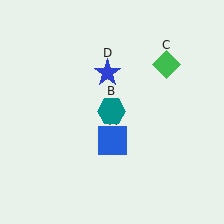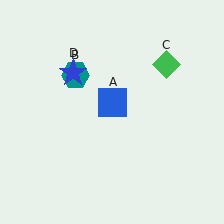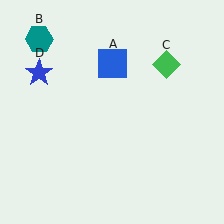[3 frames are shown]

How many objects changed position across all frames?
3 objects changed position: blue square (object A), teal hexagon (object B), blue star (object D).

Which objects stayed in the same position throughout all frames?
Green diamond (object C) remained stationary.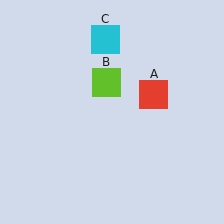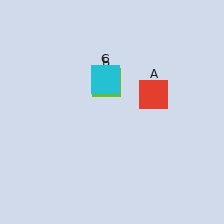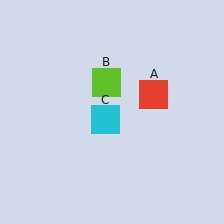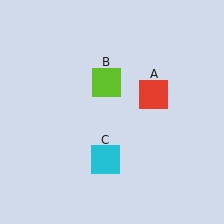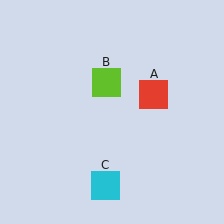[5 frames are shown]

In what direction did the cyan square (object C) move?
The cyan square (object C) moved down.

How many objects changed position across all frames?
1 object changed position: cyan square (object C).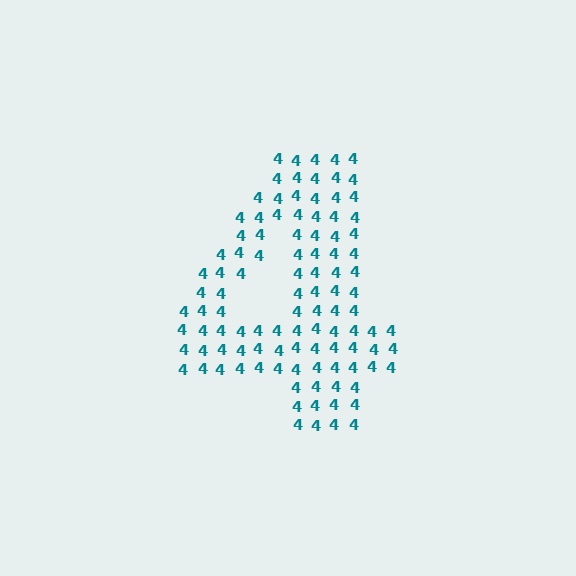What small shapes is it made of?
It is made of small digit 4's.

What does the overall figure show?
The overall figure shows the digit 4.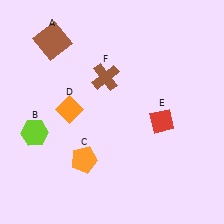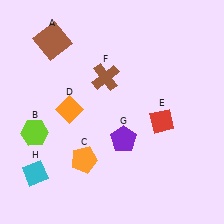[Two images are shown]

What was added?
A purple pentagon (G), a cyan diamond (H) were added in Image 2.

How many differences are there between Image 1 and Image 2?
There are 2 differences between the two images.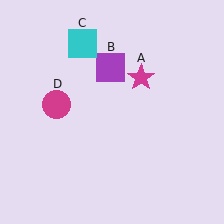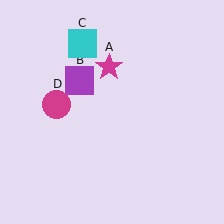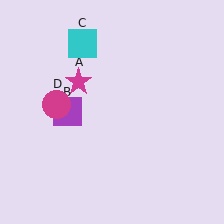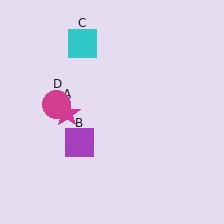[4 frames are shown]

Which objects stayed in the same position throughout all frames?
Cyan square (object C) and magenta circle (object D) remained stationary.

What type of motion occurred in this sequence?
The magenta star (object A), purple square (object B) rotated counterclockwise around the center of the scene.